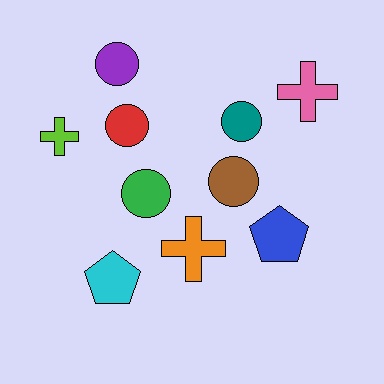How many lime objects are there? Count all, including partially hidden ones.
There is 1 lime object.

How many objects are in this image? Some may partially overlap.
There are 10 objects.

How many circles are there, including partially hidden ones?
There are 5 circles.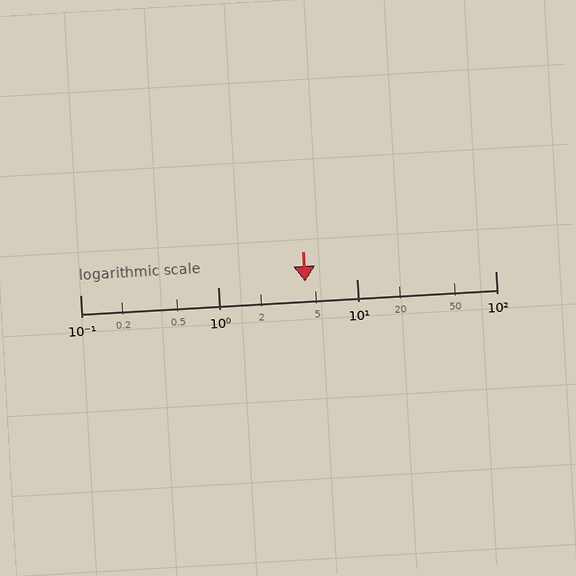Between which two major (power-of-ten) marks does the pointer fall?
The pointer is between 1 and 10.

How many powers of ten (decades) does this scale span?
The scale spans 3 decades, from 0.1 to 100.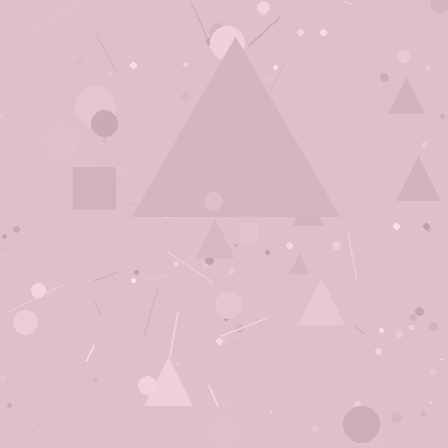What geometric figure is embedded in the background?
A triangle is embedded in the background.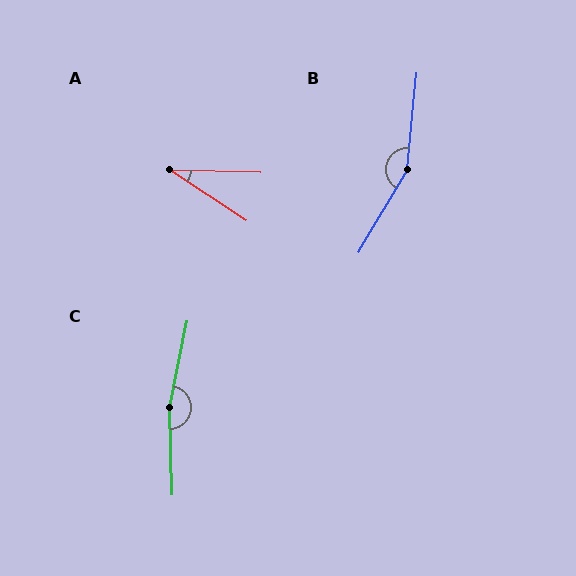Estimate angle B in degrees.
Approximately 155 degrees.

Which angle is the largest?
C, at approximately 167 degrees.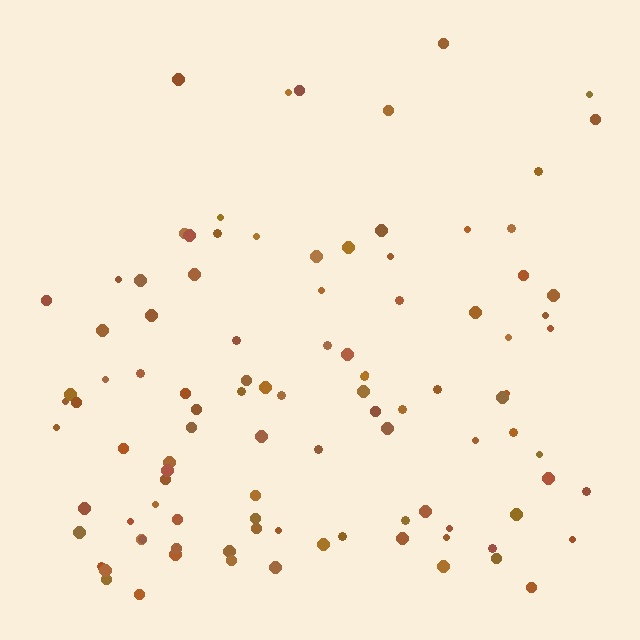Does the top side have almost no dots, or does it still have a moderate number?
Still a moderate number, just noticeably fewer than the bottom.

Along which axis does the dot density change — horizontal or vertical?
Vertical.